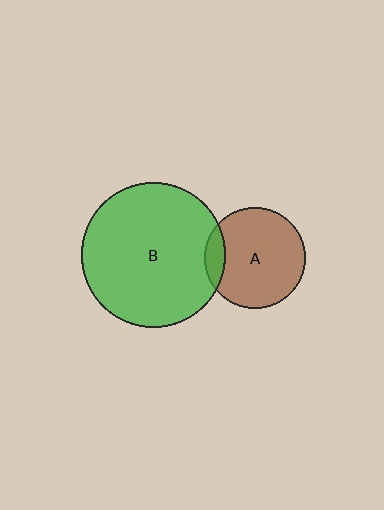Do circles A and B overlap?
Yes.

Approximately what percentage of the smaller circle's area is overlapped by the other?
Approximately 10%.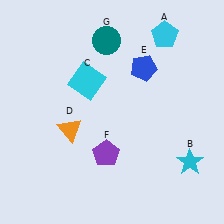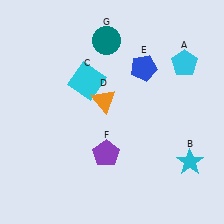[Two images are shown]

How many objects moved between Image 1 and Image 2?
2 objects moved between the two images.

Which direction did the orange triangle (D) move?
The orange triangle (D) moved right.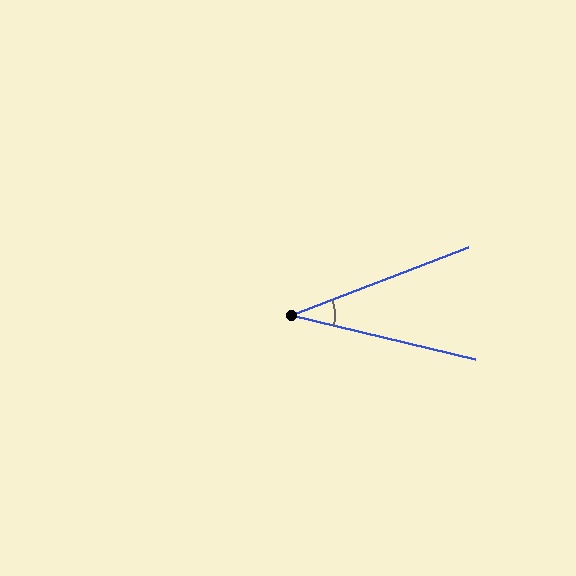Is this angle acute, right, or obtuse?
It is acute.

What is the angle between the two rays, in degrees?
Approximately 35 degrees.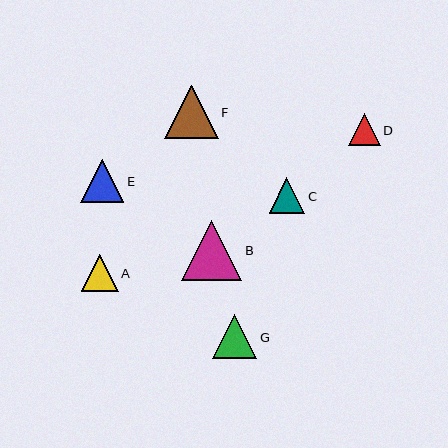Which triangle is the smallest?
Triangle D is the smallest with a size of approximately 32 pixels.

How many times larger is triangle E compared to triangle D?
Triangle E is approximately 1.4 times the size of triangle D.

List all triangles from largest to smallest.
From largest to smallest: B, F, G, E, A, C, D.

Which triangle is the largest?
Triangle B is the largest with a size of approximately 60 pixels.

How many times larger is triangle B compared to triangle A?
Triangle B is approximately 1.6 times the size of triangle A.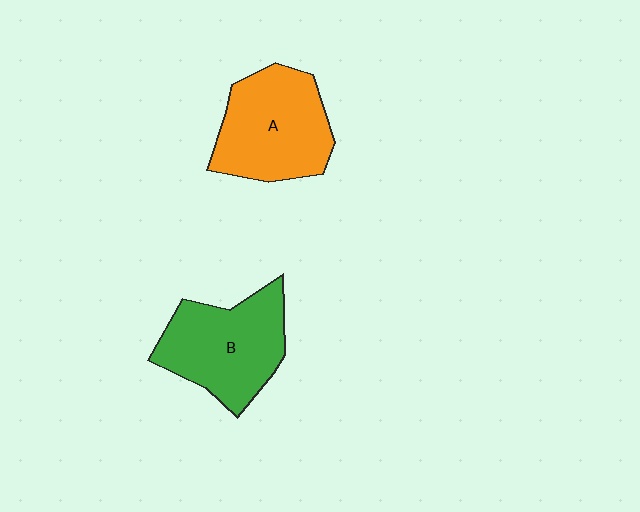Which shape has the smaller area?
Shape B (green).